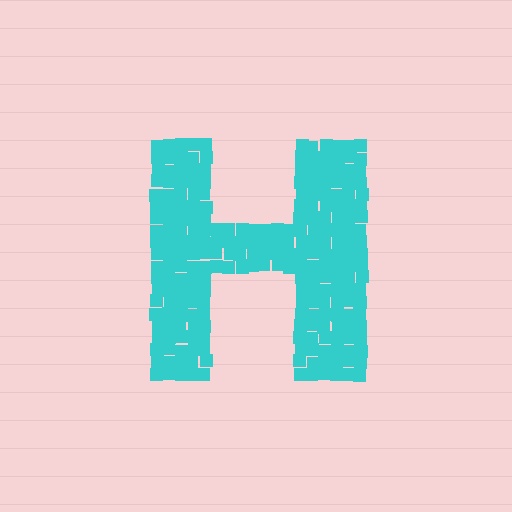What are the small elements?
The small elements are squares.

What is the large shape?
The large shape is the letter H.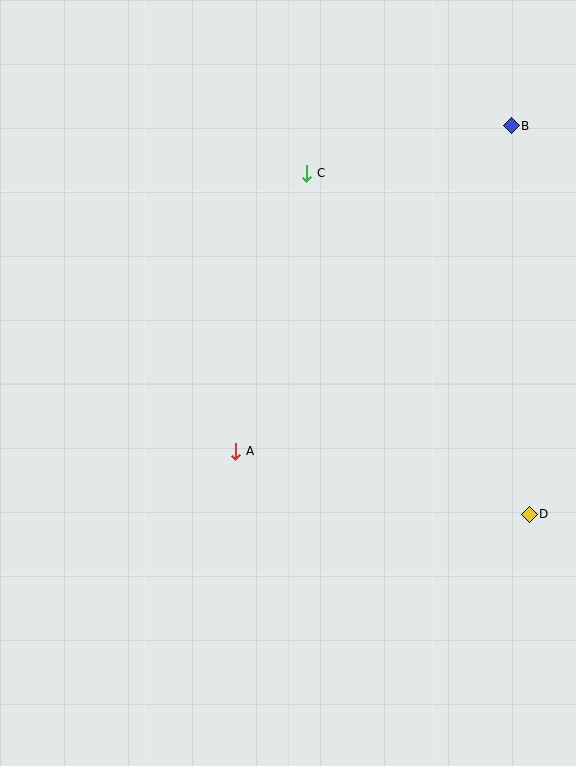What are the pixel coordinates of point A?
Point A is at (236, 451).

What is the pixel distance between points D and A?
The distance between D and A is 300 pixels.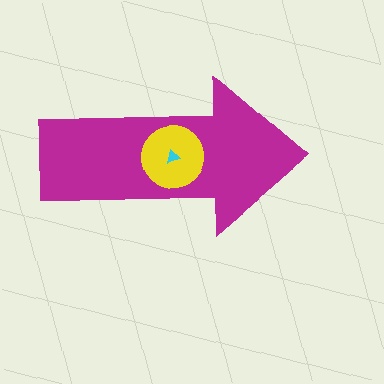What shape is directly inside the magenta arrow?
The yellow circle.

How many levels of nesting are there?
3.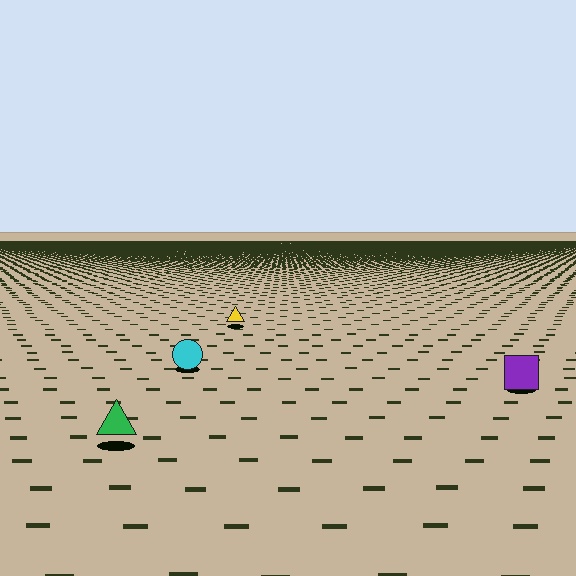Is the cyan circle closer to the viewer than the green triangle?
No. The green triangle is closer — you can tell from the texture gradient: the ground texture is coarser near it.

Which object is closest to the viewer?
The green triangle is closest. The texture marks near it are larger and more spread out.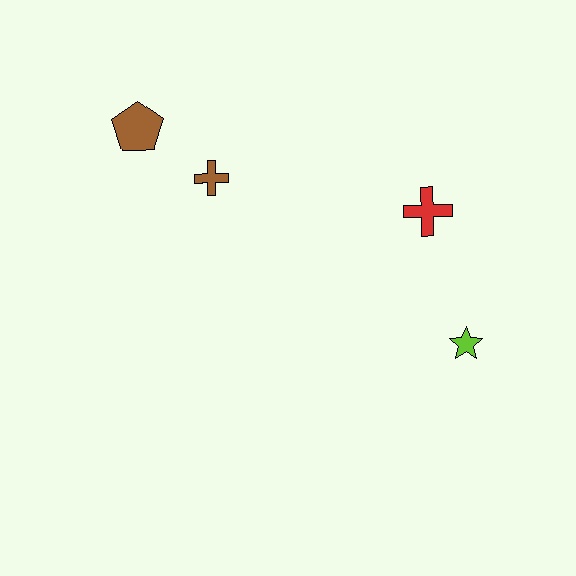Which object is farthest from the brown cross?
The lime star is farthest from the brown cross.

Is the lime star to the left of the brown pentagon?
No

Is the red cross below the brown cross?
Yes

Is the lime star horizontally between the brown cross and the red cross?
No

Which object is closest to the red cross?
The lime star is closest to the red cross.